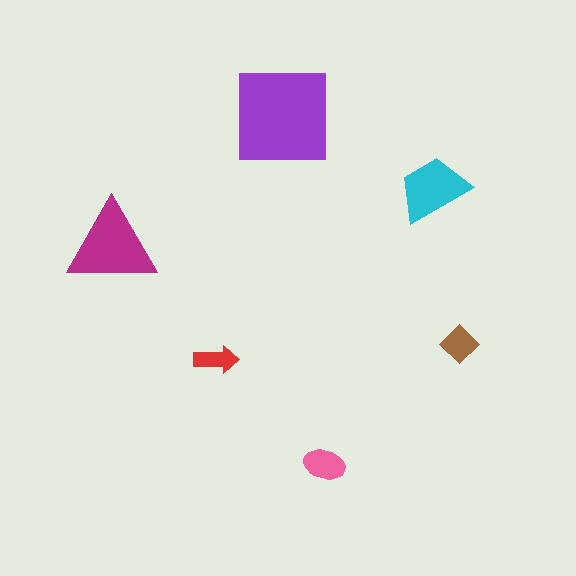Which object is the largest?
The purple square.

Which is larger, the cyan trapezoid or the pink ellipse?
The cyan trapezoid.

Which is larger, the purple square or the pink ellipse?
The purple square.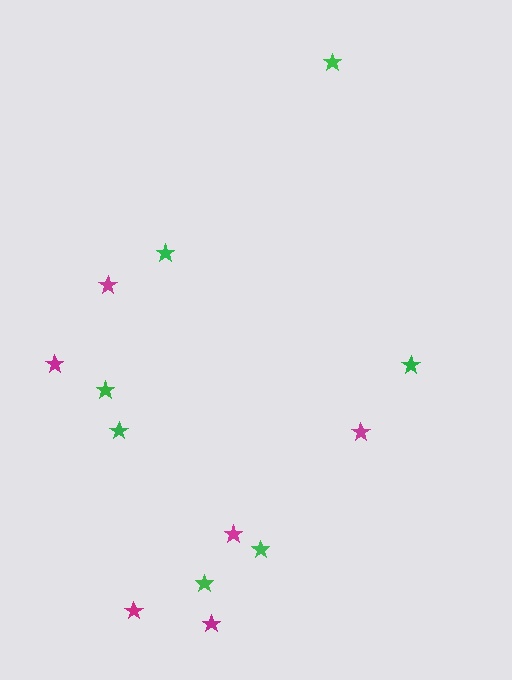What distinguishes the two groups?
There are 2 groups: one group of magenta stars (6) and one group of green stars (7).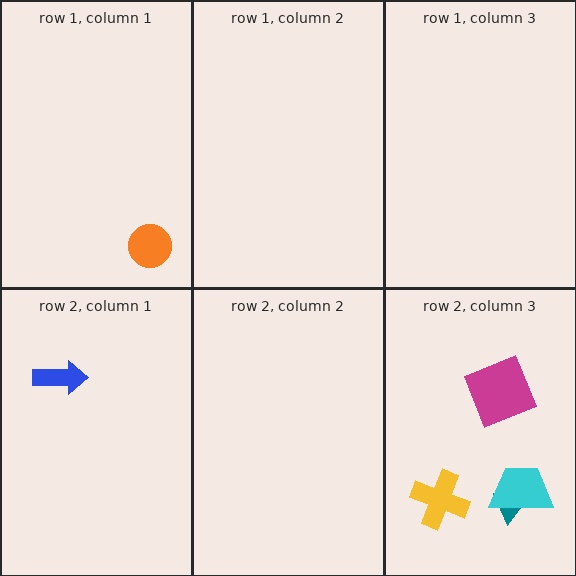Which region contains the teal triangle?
The row 2, column 3 region.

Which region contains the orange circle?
The row 1, column 1 region.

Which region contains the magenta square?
The row 2, column 3 region.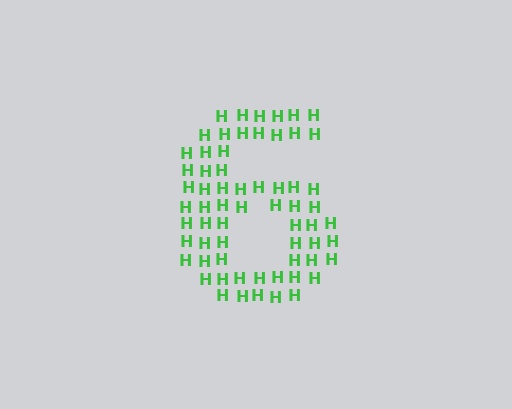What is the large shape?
The large shape is the digit 6.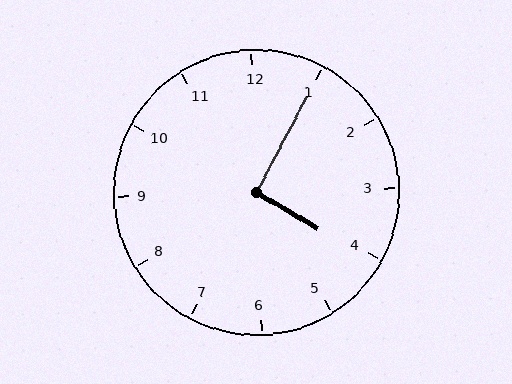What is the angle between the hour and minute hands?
Approximately 92 degrees.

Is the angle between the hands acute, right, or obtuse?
It is right.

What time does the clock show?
4:05.